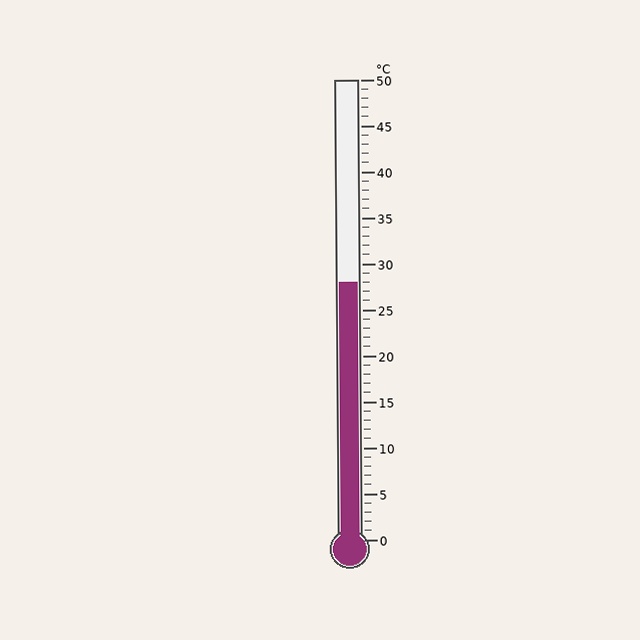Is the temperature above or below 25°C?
The temperature is above 25°C.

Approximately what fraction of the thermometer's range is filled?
The thermometer is filled to approximately 55% of its range.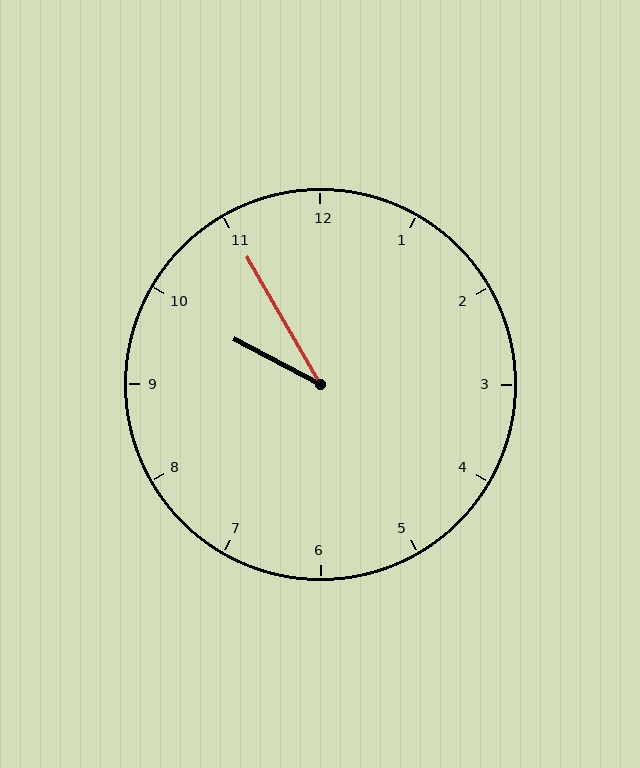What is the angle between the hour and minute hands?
Approximately 32 degrees.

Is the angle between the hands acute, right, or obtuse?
It is acute.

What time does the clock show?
9:55.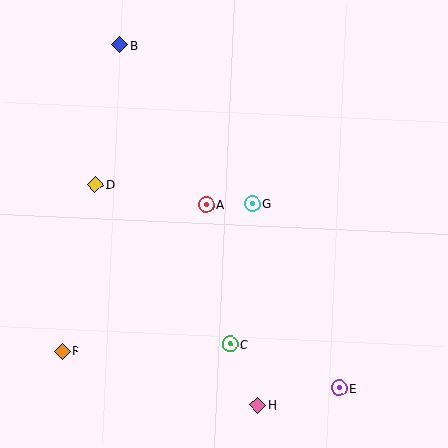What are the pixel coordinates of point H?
Point H is at (258, 405).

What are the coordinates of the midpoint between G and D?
The midpoint between G and D is at (174, 194).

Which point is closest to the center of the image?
Point A at (206, 205) is closest to the center.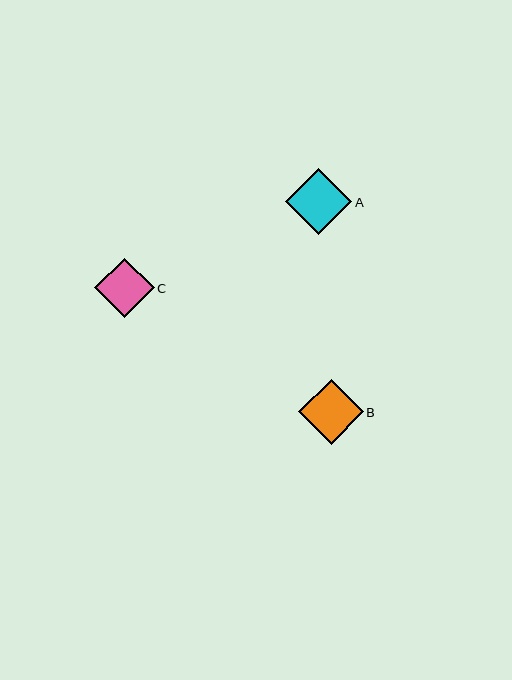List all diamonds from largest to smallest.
From largest to smallest: A, B, C.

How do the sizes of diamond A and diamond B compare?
Diamond A and diamond B are approximately the same size.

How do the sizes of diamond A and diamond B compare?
Diamond A and diamond B are approximately the same size.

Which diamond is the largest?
Diamond A is the largest with a size of approximately 66 pixels.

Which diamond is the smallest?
Diamond C is the smallest with a size of approximately 59 pixels.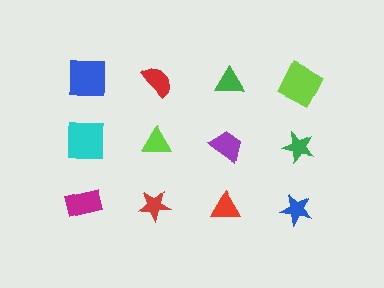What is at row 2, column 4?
A green star.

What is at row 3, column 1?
A magenta rectangle.